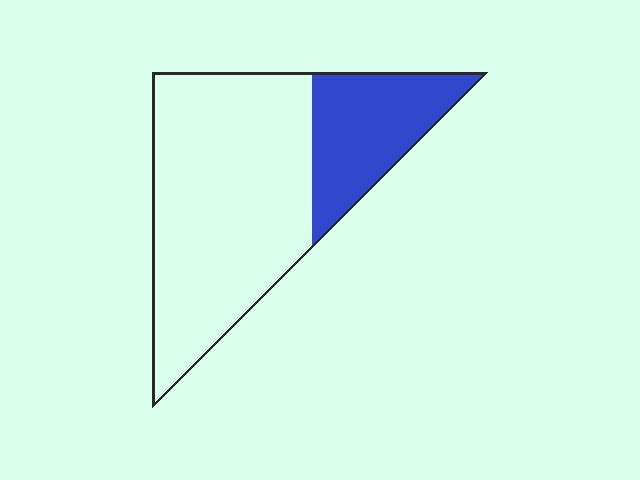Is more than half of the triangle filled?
No.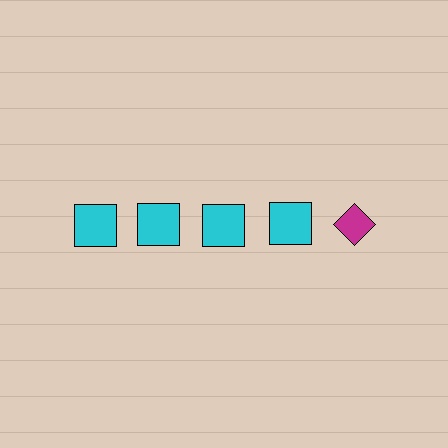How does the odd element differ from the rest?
It differs in both color (magenta instead of cyan) and shape (diamond instead of square).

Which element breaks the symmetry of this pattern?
The magenta diamond in the top row, rightmost column breaks the symmetry. All other shapes are cyan squares.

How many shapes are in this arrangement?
There are 5 shapes arranged in a grid pattern.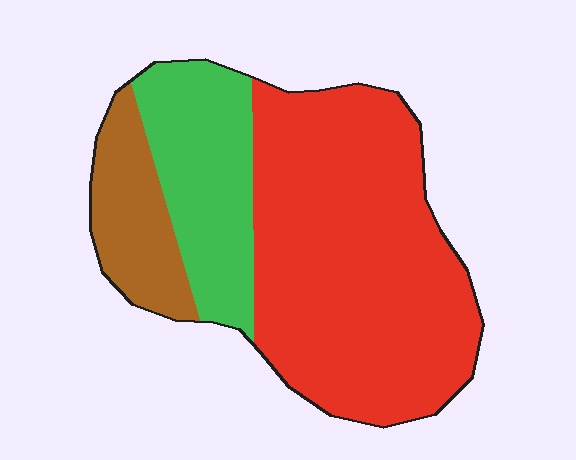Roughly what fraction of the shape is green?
Green takes up about one quarter (1/4) of the shape.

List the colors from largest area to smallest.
From largest to smallest: red, green, brown.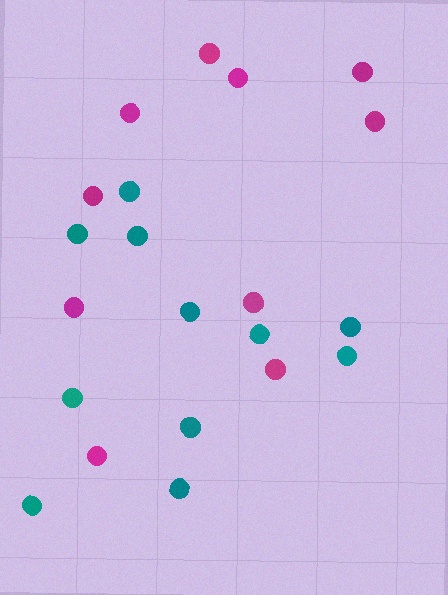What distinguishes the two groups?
There are 2 groups: one group of magenta circles (10) and one group of teal circles (11).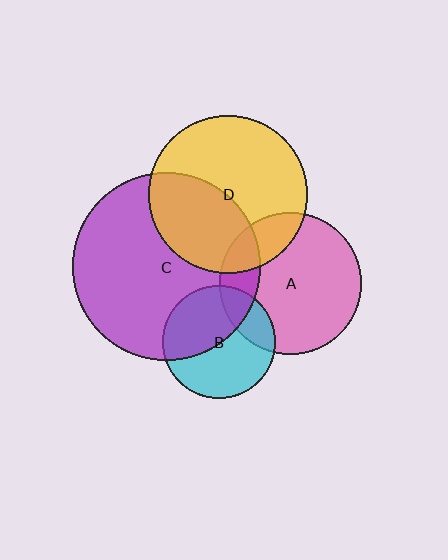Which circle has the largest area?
Circle C (purple).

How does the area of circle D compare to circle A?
Approximately 1.3 times.